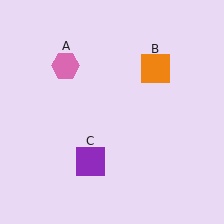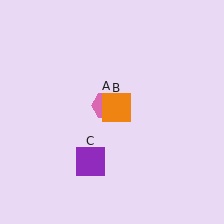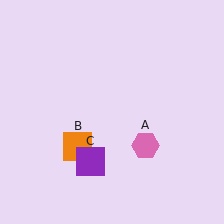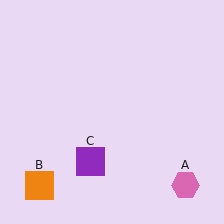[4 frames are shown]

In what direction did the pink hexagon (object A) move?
The pink hexagon (object A) moved down and to the right.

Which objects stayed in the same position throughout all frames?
Purple square (object C) remained stationary.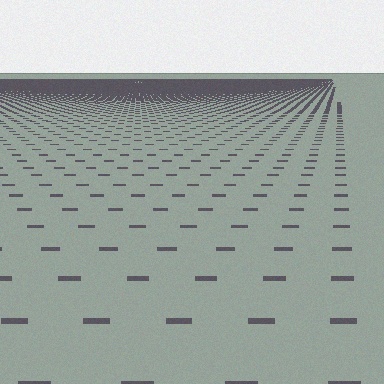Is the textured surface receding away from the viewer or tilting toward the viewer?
The surface is receding away from the viewer. Texture elements get smaller and denser toward the top.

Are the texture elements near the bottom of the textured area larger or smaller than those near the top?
Larger. Near the bottom, elements are closer to the viewer and appear at a bigger on-screen size.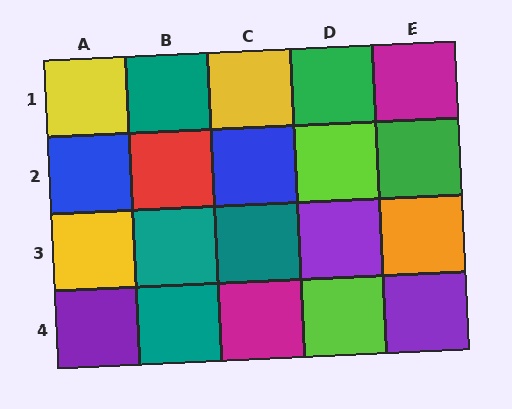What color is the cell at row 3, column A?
Yellow.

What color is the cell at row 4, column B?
Teal.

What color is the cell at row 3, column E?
Orange.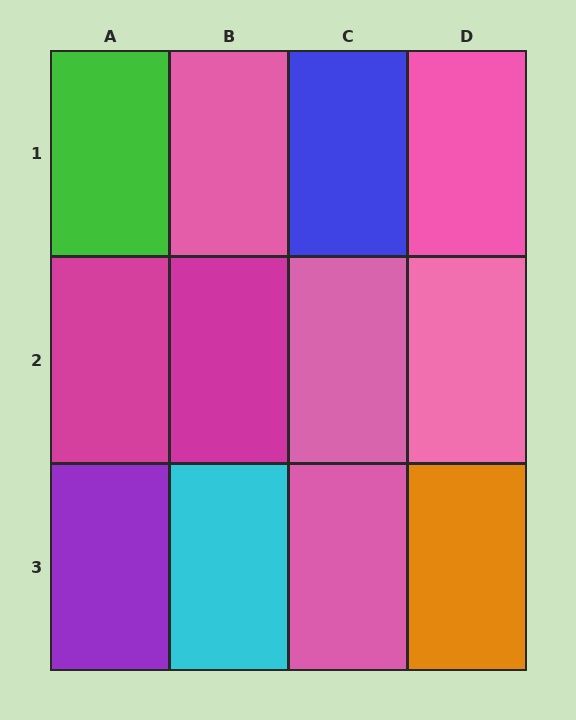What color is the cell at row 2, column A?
Magenta.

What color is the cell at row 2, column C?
Pink.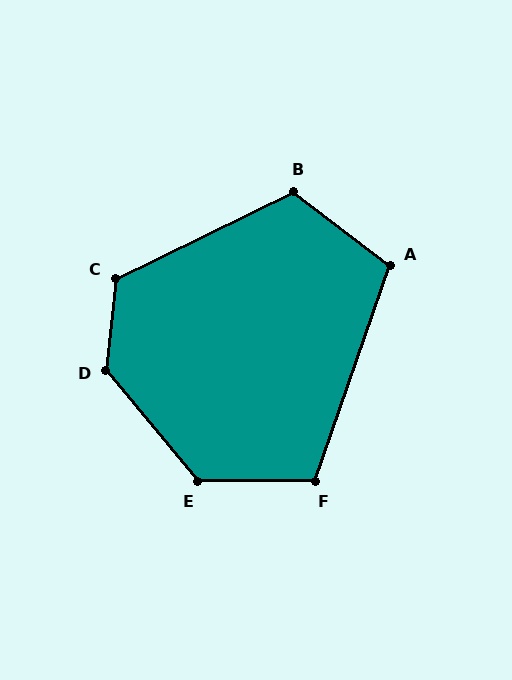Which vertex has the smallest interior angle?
A, at approximately 108 degrees.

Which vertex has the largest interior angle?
D, at approximately 134 degrees.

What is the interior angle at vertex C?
Approximately 122 degrees (obtuse).